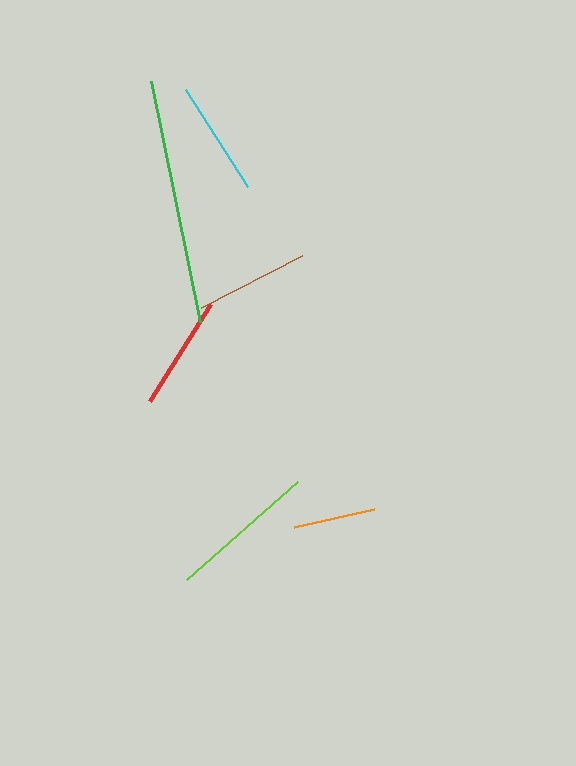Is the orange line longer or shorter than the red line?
The red line is longer than the orange line.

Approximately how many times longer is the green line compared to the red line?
The green line is approximately 2.1 times the length of the red line.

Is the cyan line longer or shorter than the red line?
The cyan line is longer than the red line.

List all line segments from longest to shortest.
From longest to shortest: green, lime, cyan, red, brown, orange.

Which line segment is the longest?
The green line is the longest at approximately 245 pixels.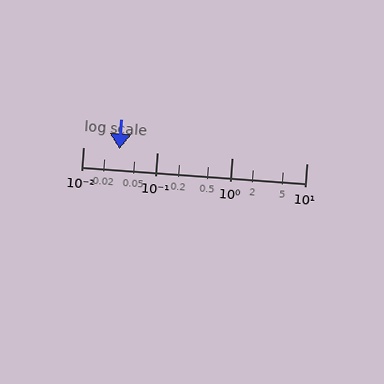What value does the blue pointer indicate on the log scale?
The pointer indicates approximately 0.031.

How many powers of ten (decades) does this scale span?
The scale spans 3 decades, from 0.01 to 10.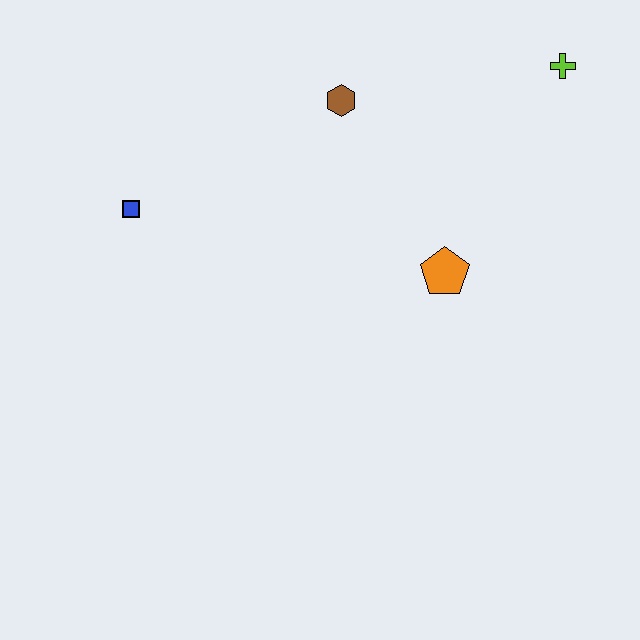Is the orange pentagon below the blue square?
Yes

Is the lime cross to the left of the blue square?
No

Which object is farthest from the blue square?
The lime cross is farthest from the blue square.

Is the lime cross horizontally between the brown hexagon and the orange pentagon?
No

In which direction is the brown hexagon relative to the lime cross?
The brown hexagon is to the left of the lime cross.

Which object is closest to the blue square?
The brown hexagon is closest to the blue square.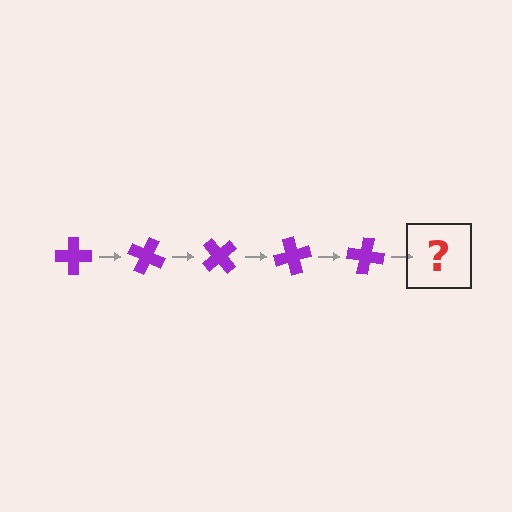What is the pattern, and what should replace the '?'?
The pattern is that the cross rotates 25 degrees each step. The '?' should be a purple cross rotated 125 degrees.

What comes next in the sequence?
The next element should be a purple cross rotated 125 degrees.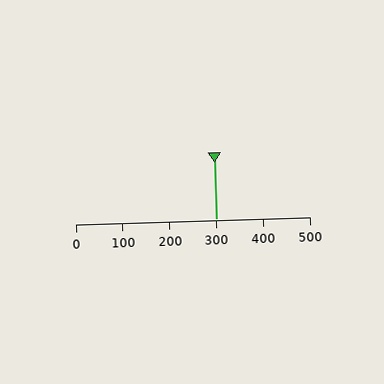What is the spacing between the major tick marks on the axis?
The major ticks are spaced 100 apart.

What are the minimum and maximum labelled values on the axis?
The axis runs from 0 to 500.